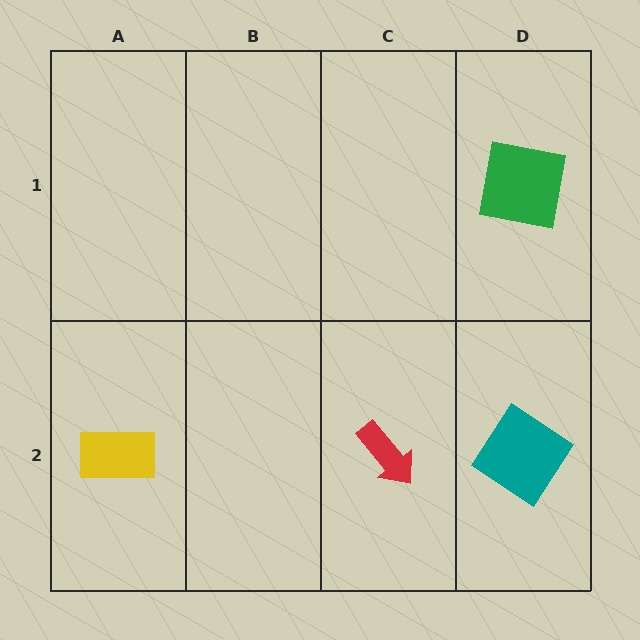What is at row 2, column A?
A yellow rectangle.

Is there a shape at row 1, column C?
No, that cell is empty.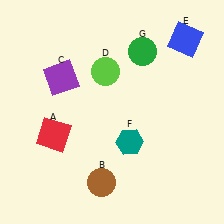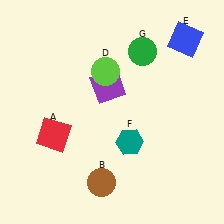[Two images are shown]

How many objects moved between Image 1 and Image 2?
1 object moved between the two images.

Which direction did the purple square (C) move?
The purple square (C) moved right.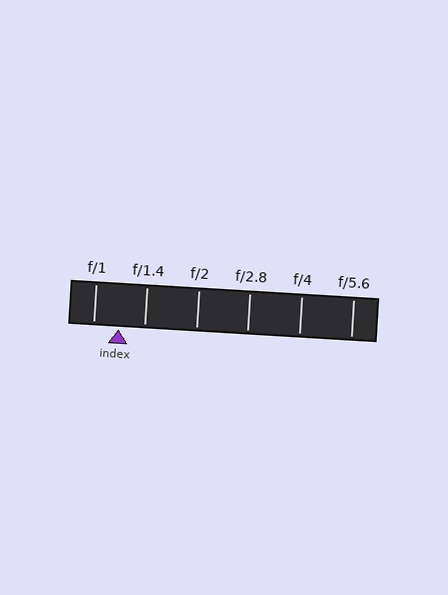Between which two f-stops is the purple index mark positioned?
The index mark is between f/1 and f/1.4.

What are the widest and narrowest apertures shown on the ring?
The widest aperture shown is f/1 and the narrowest is f/5.6.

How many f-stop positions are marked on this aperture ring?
There are 6 f-stop positions marked.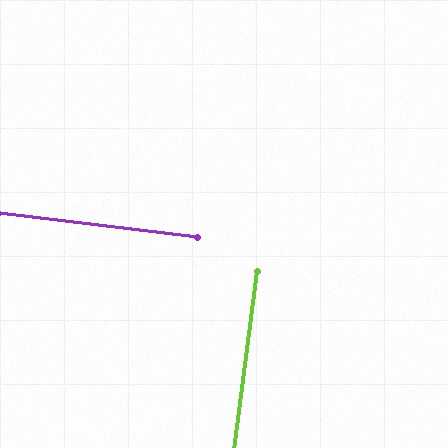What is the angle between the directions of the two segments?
Approximately 89 degrees.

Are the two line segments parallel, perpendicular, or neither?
Perpendicular — they meet at approximately 89°.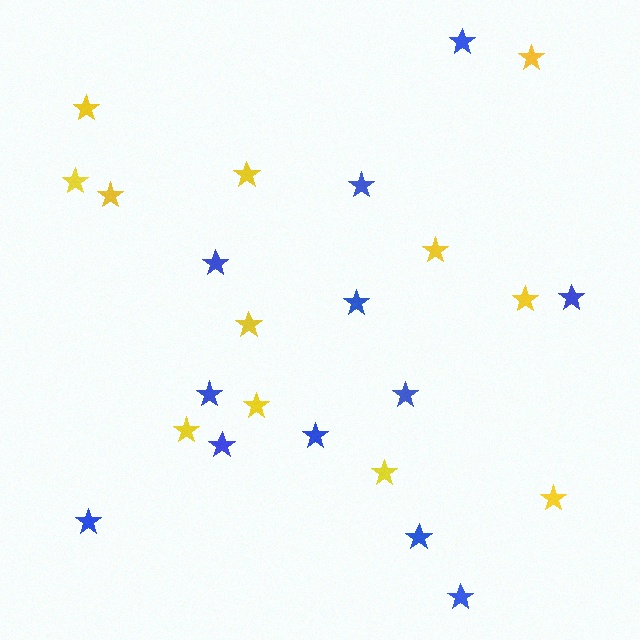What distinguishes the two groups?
There are 2 groups: one group of yellow stars (12) and one group of blue stars (12).